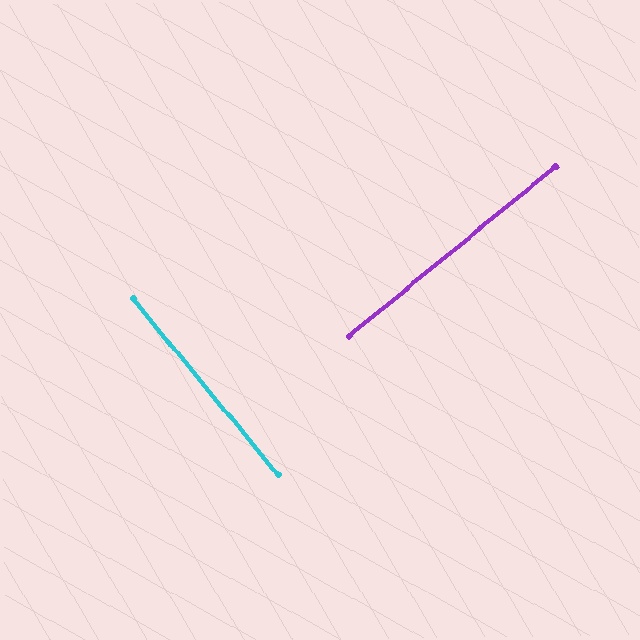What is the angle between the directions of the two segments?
Approximately 90 degrees.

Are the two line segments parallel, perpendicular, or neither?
Perpendicular — they meet at approximately 90°.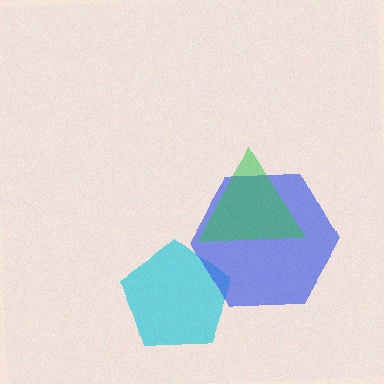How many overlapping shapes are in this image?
There are 3 overlapping shapes in the image.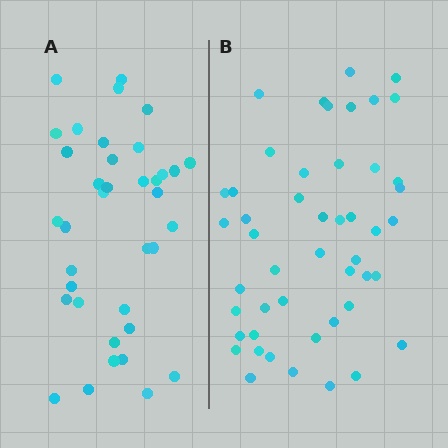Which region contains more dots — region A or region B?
Region B (the right region) has more dots.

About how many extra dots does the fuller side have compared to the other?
Region B has roughly 12 or so more dots than region A.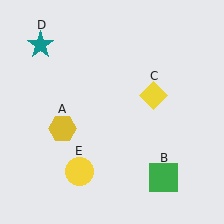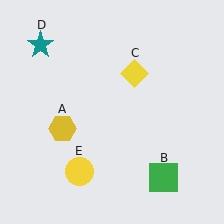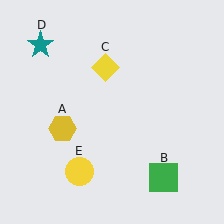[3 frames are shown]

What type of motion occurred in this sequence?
The yellow diamond (object C) rotated counterclockwise around the center of the scene.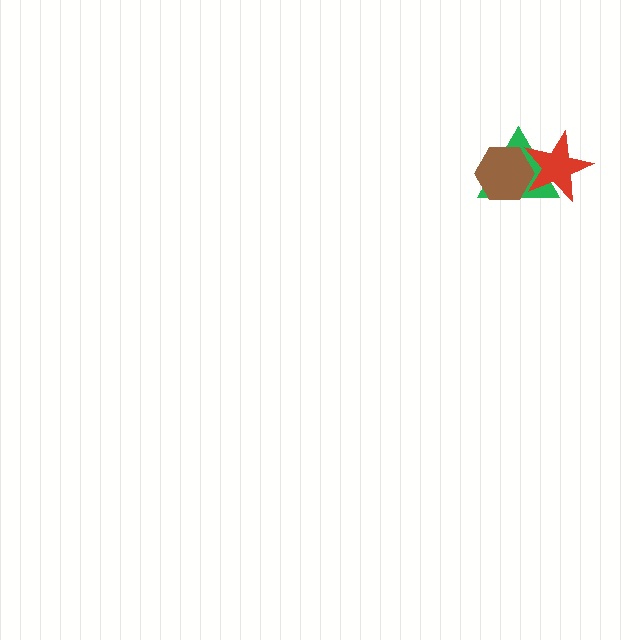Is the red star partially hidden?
Yes, it is partially covered by another shape.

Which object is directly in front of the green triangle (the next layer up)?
The red star is directly in front of the green triangle.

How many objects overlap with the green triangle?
2 objects overlap with the green triangle.